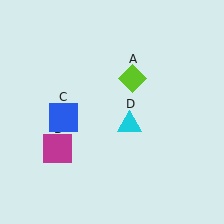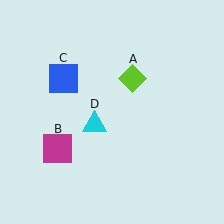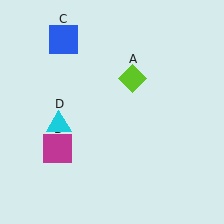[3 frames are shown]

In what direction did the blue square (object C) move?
The blue square (object C) moved up.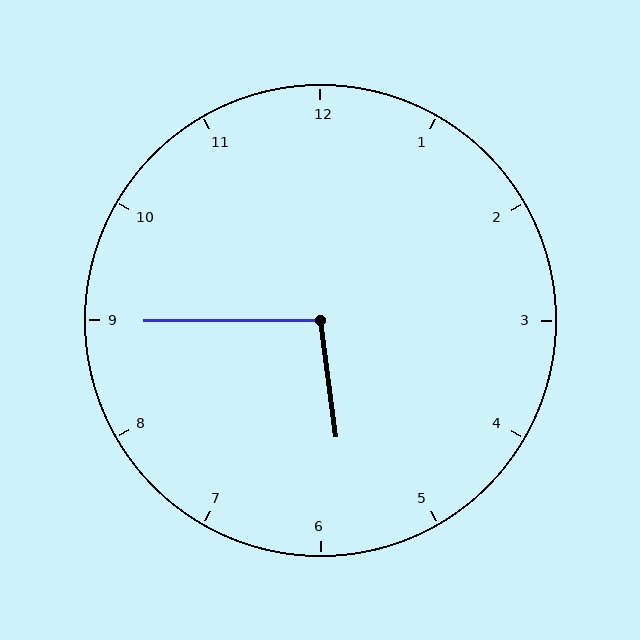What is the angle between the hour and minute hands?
Approximately 98 degrees.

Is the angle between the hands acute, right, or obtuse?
It is obtuse.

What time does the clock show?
5:45.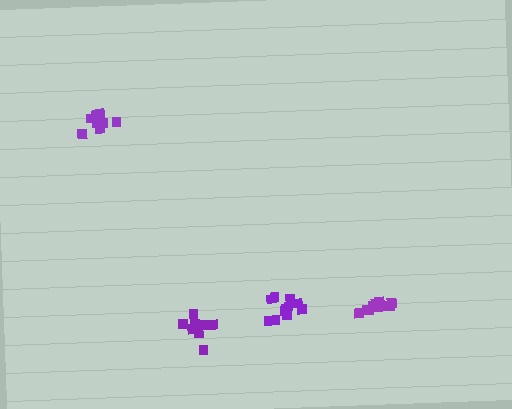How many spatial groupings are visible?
There are 4 spatial groupings.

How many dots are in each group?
Group 1: 12 dots, Group 2: 10 dots, Group 3: 10 dots, Group 4: 8 dots (40 total).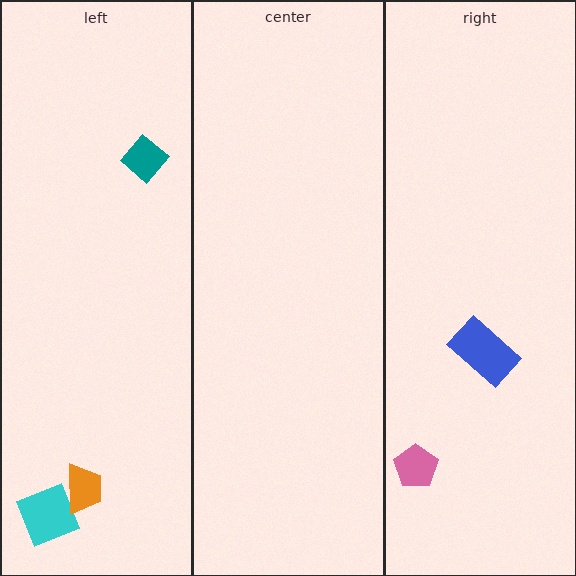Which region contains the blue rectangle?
The right region.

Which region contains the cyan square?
The left region.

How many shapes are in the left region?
3.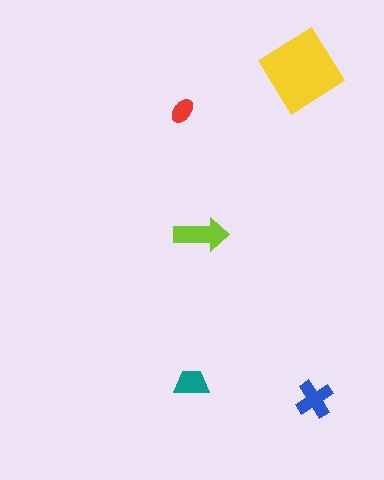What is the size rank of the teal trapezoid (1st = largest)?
4th.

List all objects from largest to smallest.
The yellow diamond, the lime arrow, the blue cross, the teal trapezoid, the red ellipse.